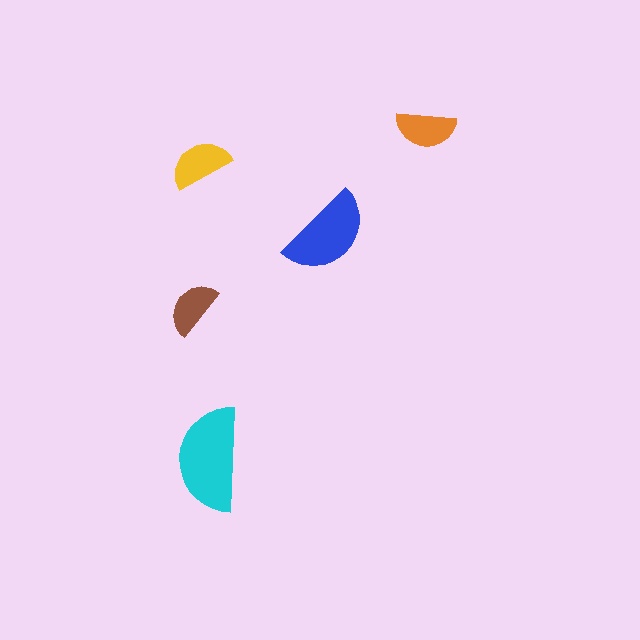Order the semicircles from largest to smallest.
the cyan one, the blue one, the yellow one, the orange one, the brown one.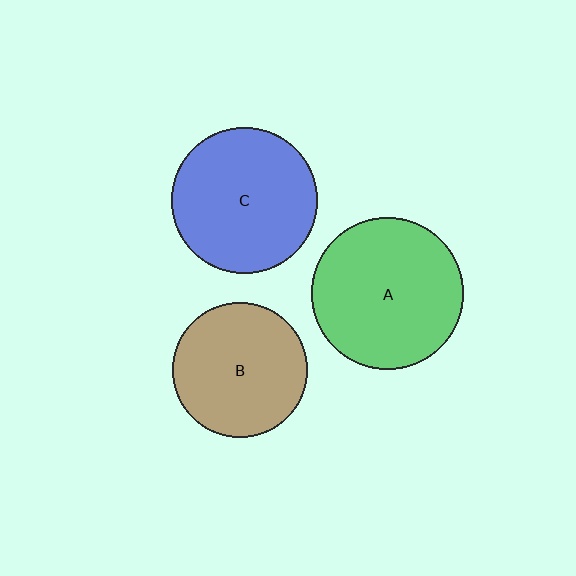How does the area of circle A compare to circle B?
Approximately 1.3 times.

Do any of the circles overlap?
No, none of the circles overlap.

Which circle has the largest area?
Circle A (green).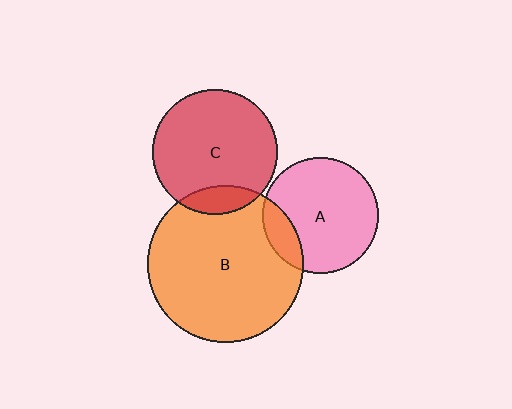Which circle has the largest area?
Circle B (orange).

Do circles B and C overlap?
Yes.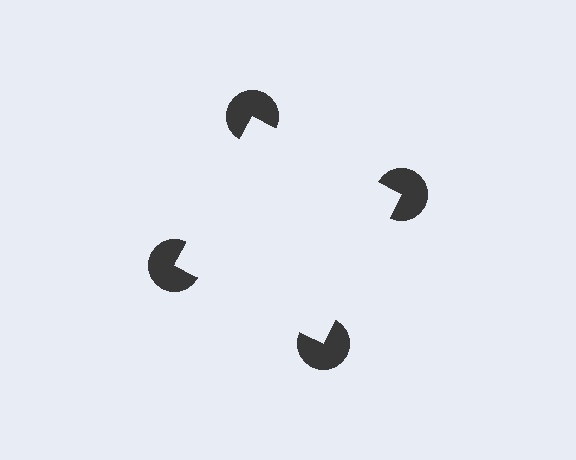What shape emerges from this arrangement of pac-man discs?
An illusory square — its edges are inferred from the aligned wedge cuts in the pac-man discs, not physically drawn.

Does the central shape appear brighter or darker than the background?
It typically appears slightly brighter than the background, even though no actual brightness change is drawn.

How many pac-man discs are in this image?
There are 4 — one at each vertex of the illusory square.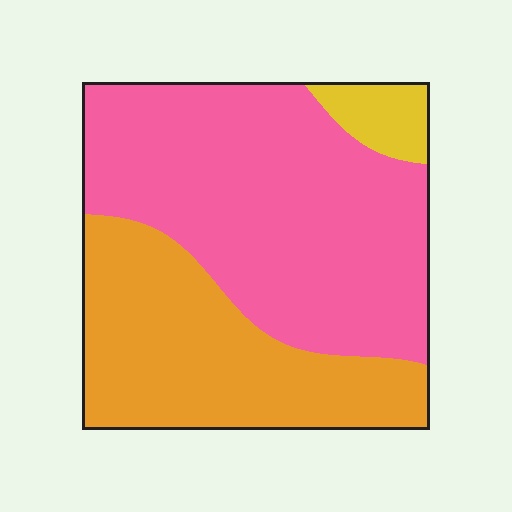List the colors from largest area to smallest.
From largest to smallest: pink, orange, yellow.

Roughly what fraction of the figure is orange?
Orange takes up about three eighths (3/8) of the figure.